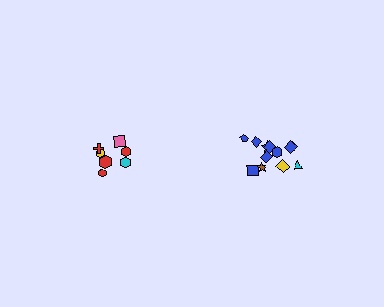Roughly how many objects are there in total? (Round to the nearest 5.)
Roughly 20 objects in total.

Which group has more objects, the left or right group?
The right group.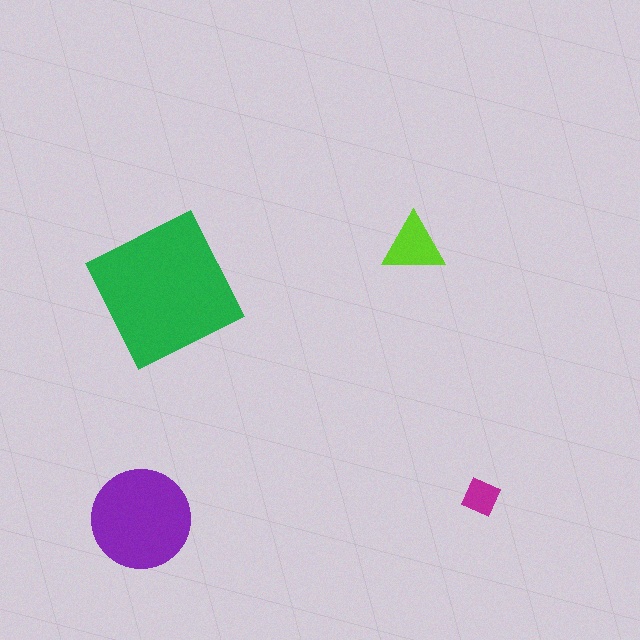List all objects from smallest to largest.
The magenta diamond, the lime triangle, the purple circle, the green square.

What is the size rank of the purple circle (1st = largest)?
2nd.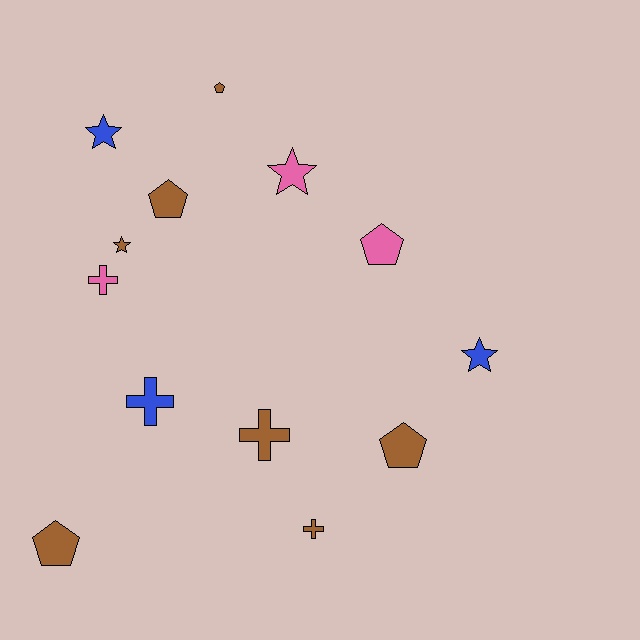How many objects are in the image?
There are 13 objects.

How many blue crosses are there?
There is 1 blue cross.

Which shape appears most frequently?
Pentagon, with 5 objects.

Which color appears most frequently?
Brown, with 7 objects.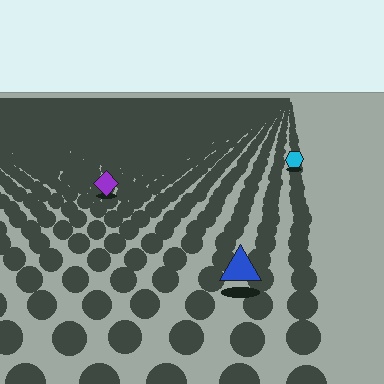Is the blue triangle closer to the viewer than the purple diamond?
Yes. The blue triangle is closer — you can tell from the texture gradient: the ground texture is coarser near it.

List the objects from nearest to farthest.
From nearest to farthest: the blue triangle, the purple diamond, the cyan hexagon.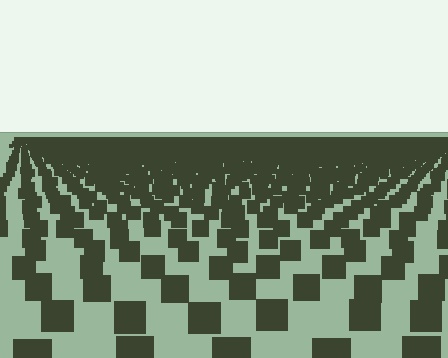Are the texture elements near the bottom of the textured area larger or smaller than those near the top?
Larger. Near the bottom, elements are closer to the viewer and appear at a bigger on-screen size.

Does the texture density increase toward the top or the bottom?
Density increases toward the top.